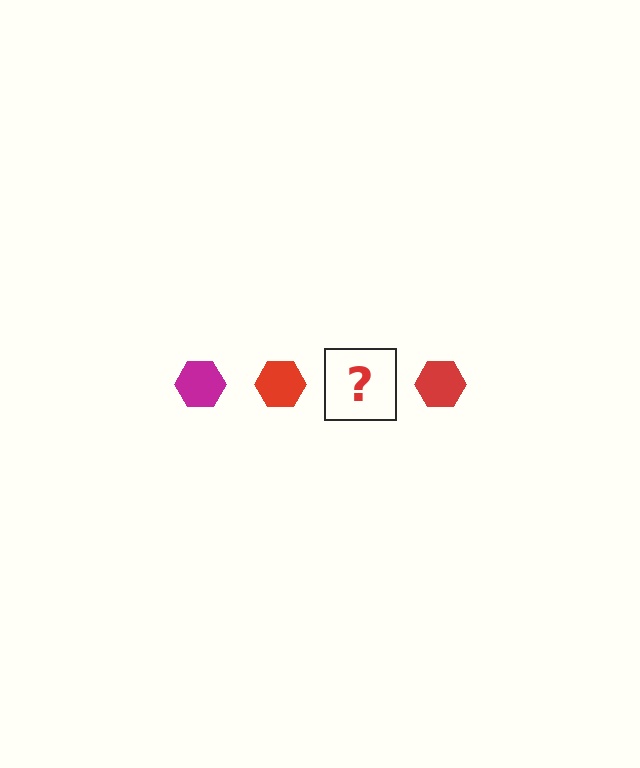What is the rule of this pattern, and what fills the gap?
The rule is that the pattern cycles through magenta, red hexagons. The gap should be filled with a magenta hexagon.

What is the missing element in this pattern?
The missing element is a magenta hexagon.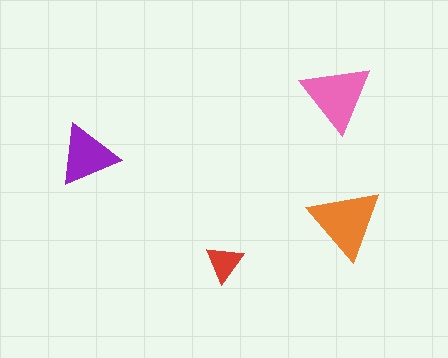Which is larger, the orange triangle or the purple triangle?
The orange one.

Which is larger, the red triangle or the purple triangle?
The purple one.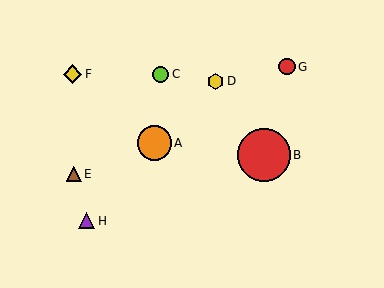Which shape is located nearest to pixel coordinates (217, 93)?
The yellow hexagon (labeled D) at (216, 82) is nearest to that location.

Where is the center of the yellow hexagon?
The center of the yellow hexagon is at (216, 82).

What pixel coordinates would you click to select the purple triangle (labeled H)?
Click at (87, 221) to select the purple triangle H.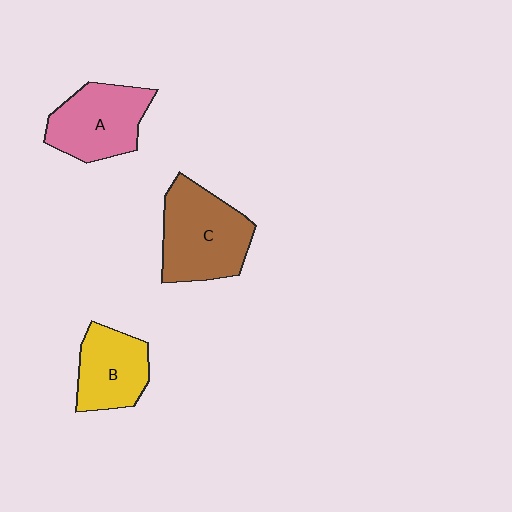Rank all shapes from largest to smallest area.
From largest to smallest: C (brown), A (pink), B (yellow).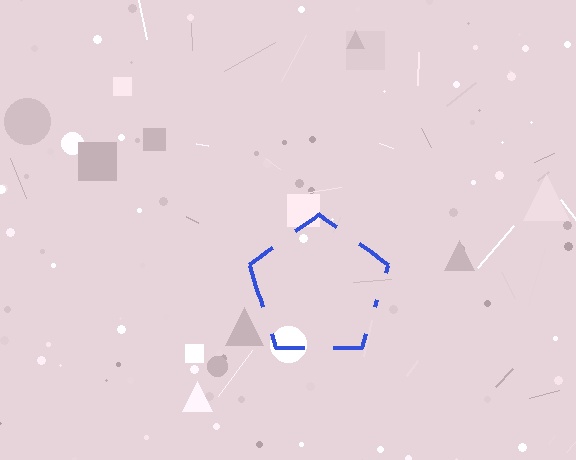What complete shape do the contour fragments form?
The contour fragments form a pentagon.